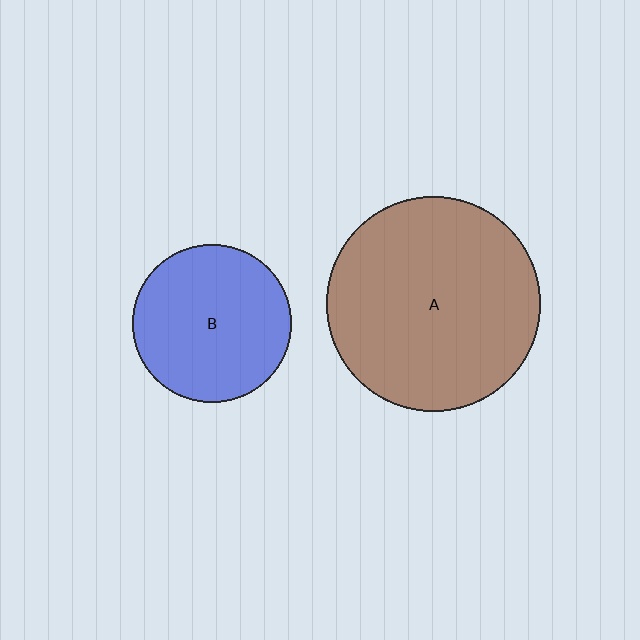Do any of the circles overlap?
No, none of the circles overlap.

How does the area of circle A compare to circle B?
Approximately 1.8 times.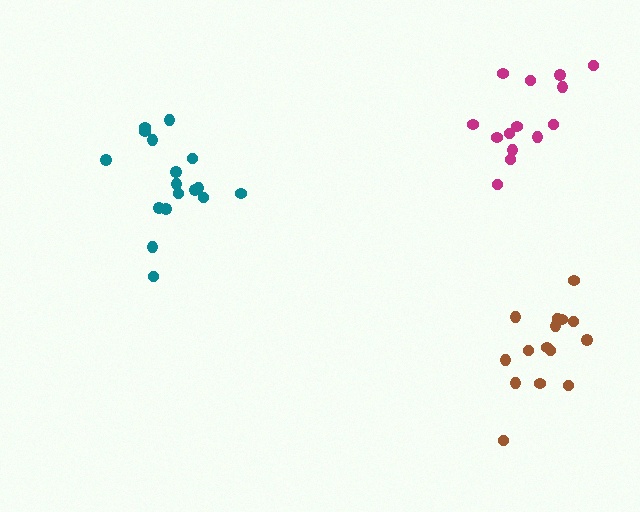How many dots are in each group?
Group 1: 14 dots, Group 2: 15 dots, Group 3: 17 dots (46 total).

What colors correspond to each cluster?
The clusters are colored: magenta, brown, teal.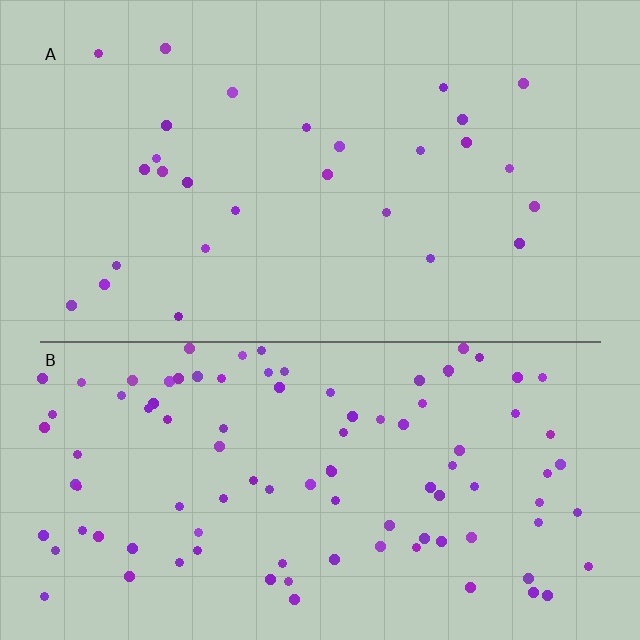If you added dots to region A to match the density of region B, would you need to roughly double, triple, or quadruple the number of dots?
Approximately quadruple.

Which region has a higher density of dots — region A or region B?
B (the bottom).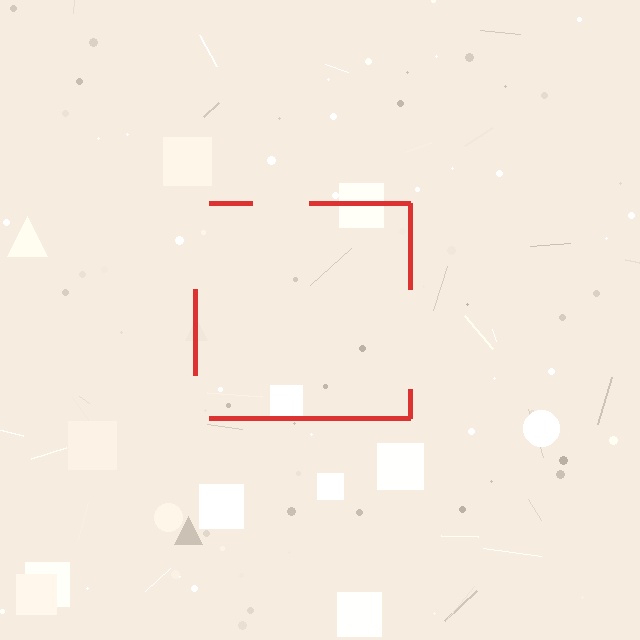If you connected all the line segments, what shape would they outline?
They would outline a square.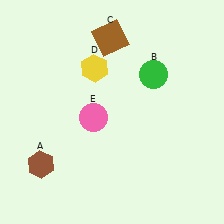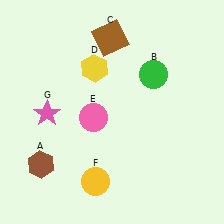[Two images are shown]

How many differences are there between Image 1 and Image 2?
There are 2 differences between the two images.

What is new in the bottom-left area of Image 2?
A pink star (G) was added in the bottom-left area of Image 2.